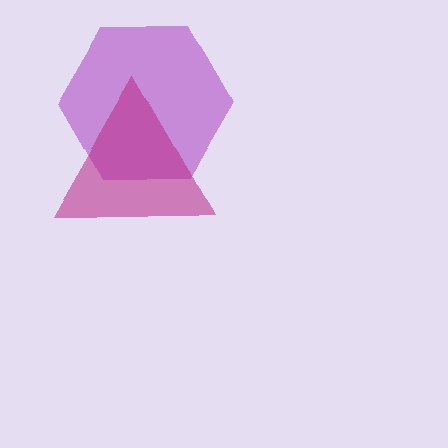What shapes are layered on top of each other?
The layered shapes are: a purple hexagon, a magenta triangle.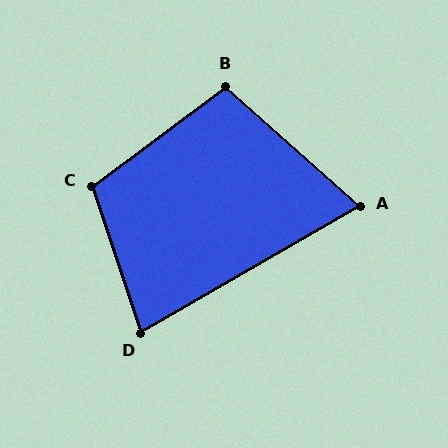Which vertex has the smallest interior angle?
A, at approximately 72 degrees.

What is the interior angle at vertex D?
Approximately 79 degrees (acute).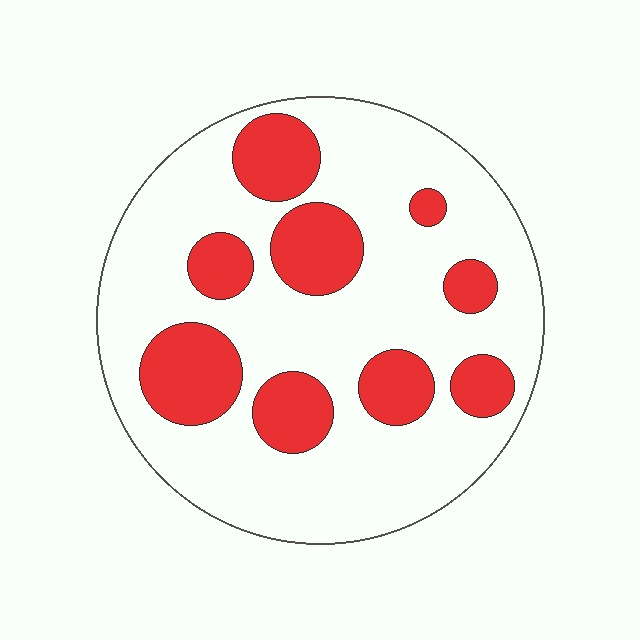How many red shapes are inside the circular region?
9.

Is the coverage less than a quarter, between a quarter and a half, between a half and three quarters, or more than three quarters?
Between a quarter and a half.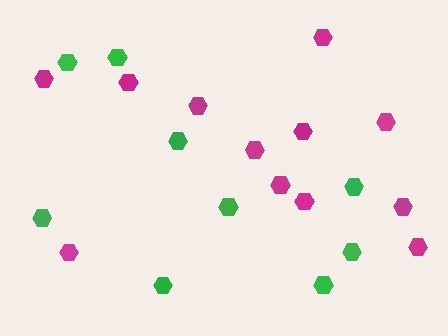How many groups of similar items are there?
There are 2 groups: one group of magenta hexagons (12) and one group of green hexagons (9).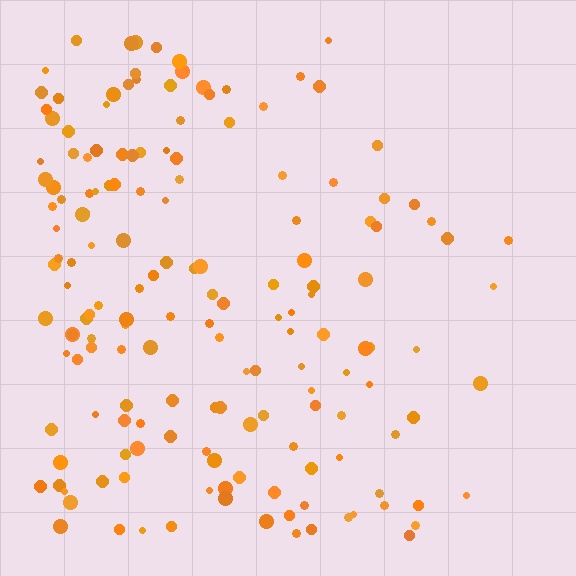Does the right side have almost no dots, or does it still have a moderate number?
Still a moderate number, just noticeably fewer than the left.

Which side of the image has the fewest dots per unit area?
The right.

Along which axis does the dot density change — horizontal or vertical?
Horizontal.